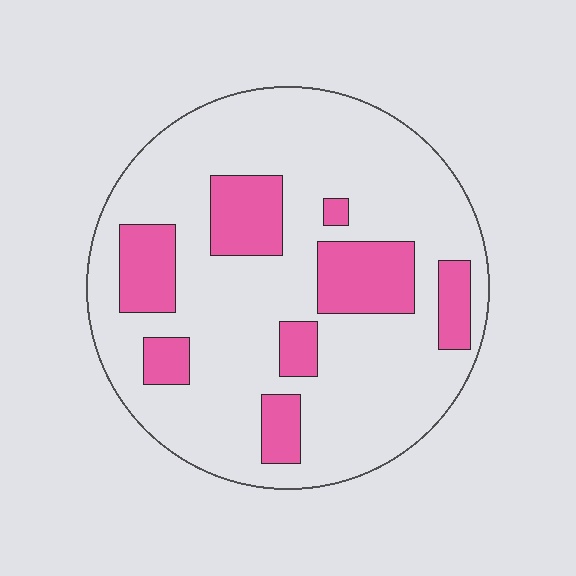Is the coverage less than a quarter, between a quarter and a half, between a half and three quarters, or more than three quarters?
Less than a quarter.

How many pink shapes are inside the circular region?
8.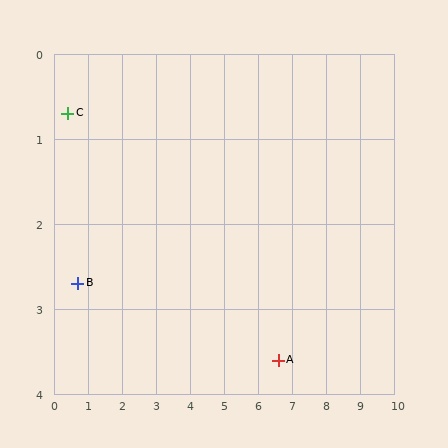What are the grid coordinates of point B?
Point B is at approximately (0.7, 2.7).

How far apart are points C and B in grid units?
Points C and B are about 2.0 grid units apart.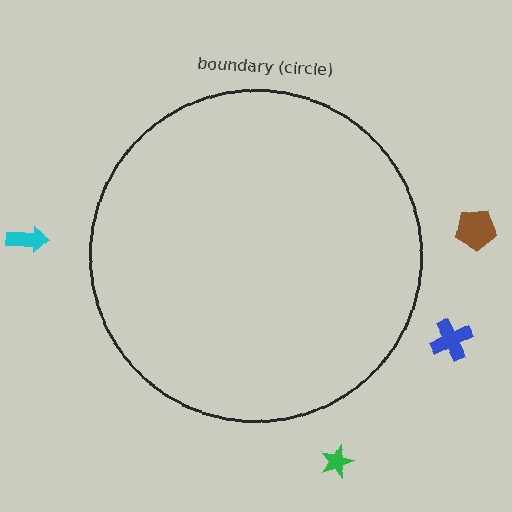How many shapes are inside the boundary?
0 inside, 4 outside.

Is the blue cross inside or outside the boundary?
Outside.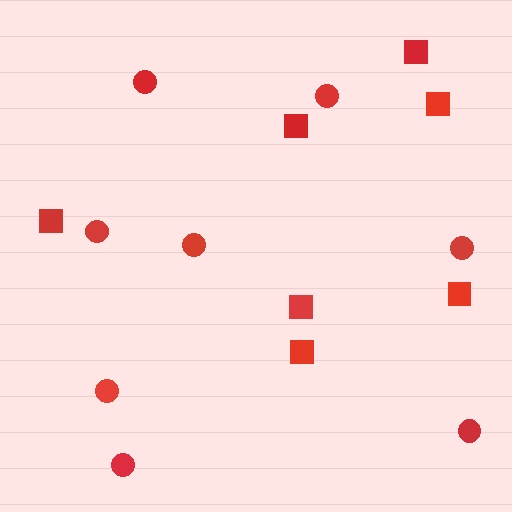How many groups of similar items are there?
There are 2 groups: one group of squares (7) and one group of circles (8).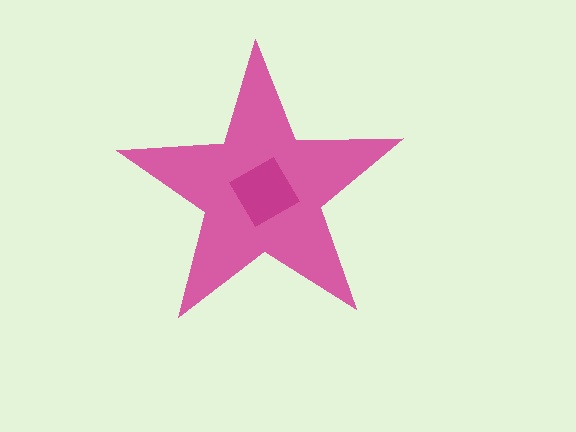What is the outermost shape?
The pink star.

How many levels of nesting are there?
2.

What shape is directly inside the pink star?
The magenta diamond.